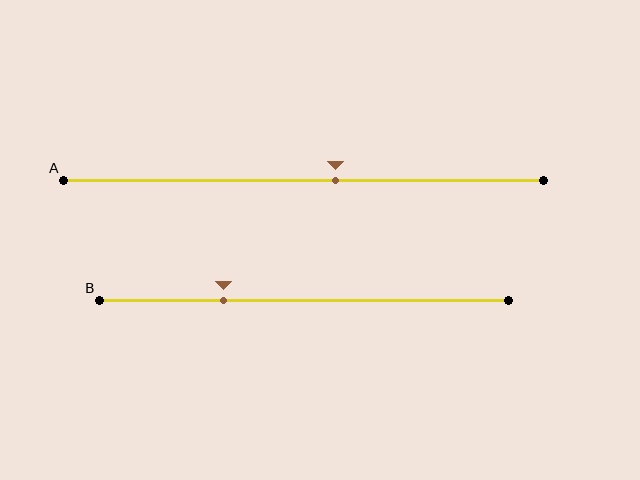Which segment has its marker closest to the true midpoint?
Segment A has its marker closest to the true midpoint.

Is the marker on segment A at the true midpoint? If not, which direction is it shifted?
No, the marker on segment A is shifted to the right by about 7% of the segment length.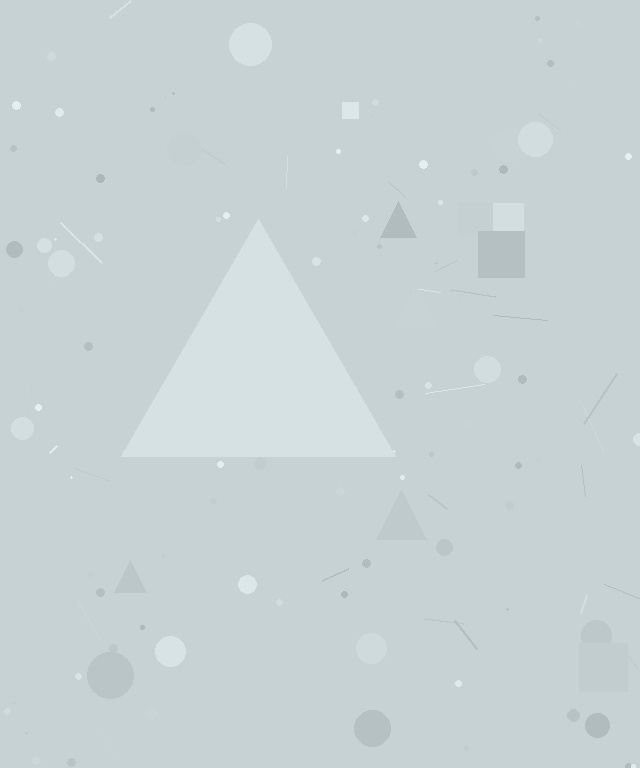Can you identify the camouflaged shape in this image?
The camouflaged shape is a triangle.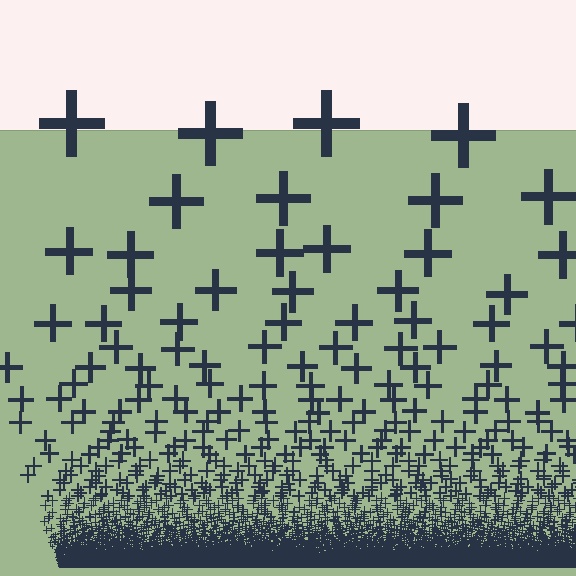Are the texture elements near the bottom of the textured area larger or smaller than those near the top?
Smaller. The gradient is inverted — elements near the bottom are smaller and denser.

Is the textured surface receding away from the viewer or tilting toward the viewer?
The surface appears to tilt toward the viewer. Texture elements get larger and sparser toward the top.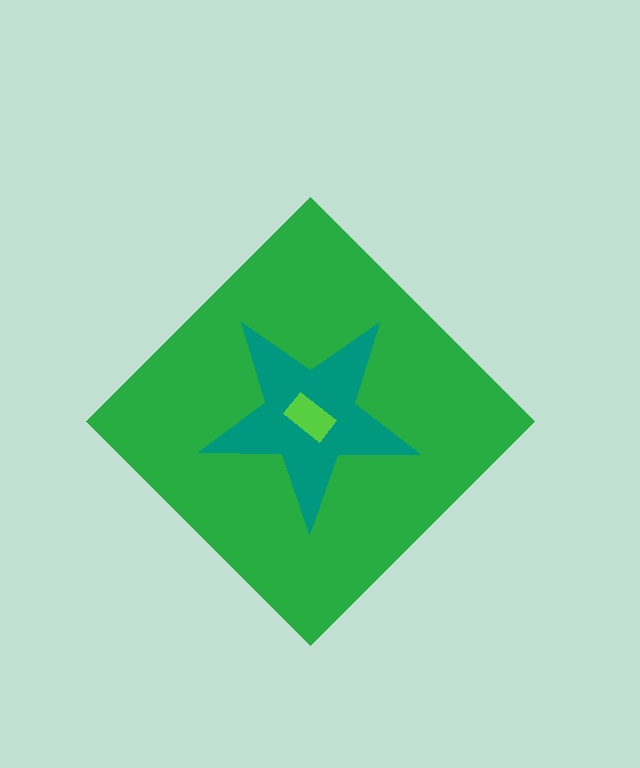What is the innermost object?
The lime rectangle.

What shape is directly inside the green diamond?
The teal star.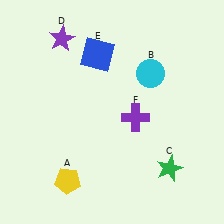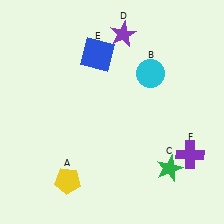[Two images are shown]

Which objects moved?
The objects that moved are: the purple star (D), the purple cross (F).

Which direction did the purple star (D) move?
The purple star (D) moved right.